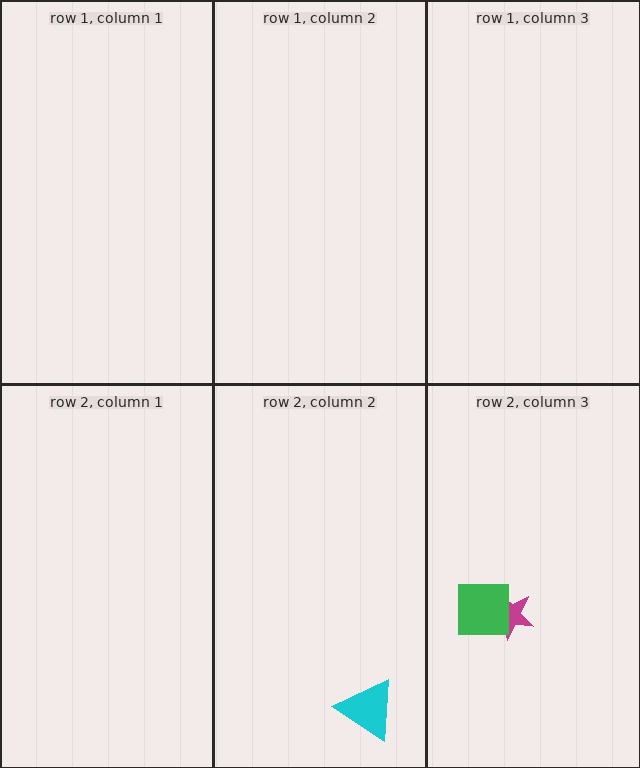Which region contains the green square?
The row 2, column 3 region.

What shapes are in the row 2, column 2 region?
The cyan triangle.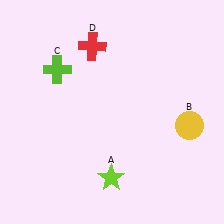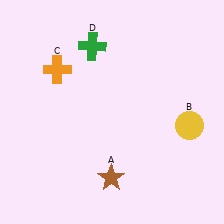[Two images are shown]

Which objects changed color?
A changed from lime to brown. C changed from lime to orange. D changed from red to green.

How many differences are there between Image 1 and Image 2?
There are 3 differences between the two images.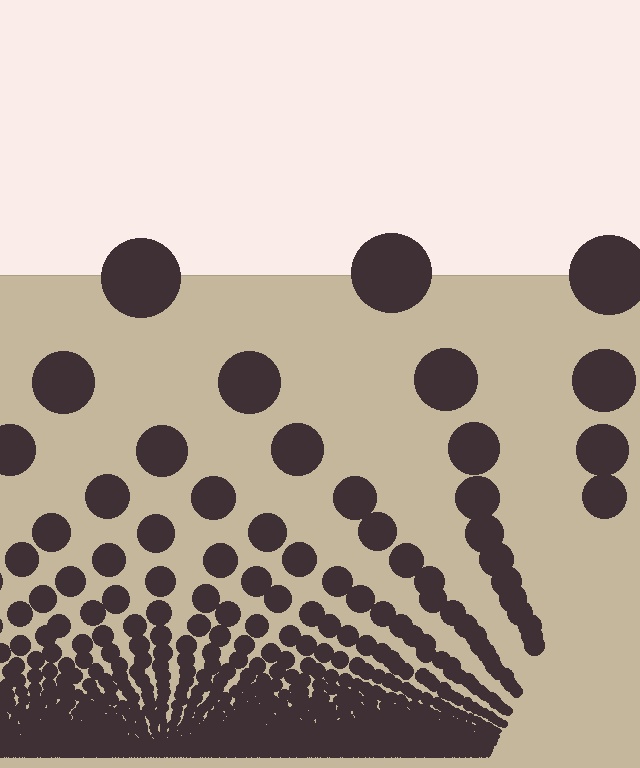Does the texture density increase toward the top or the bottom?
Density increases toward the bottom.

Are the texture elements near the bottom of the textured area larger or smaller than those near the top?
Smaller. The gradient is inverted — elements near the bottom are smaller and denser.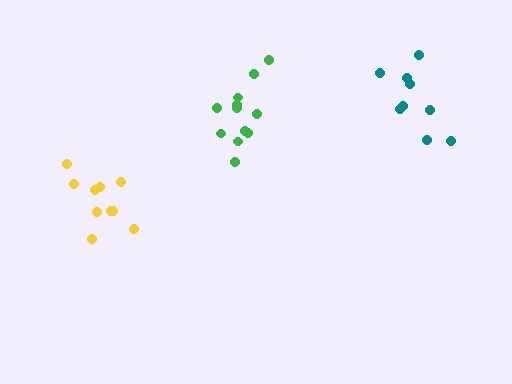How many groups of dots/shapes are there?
There are 3 groups.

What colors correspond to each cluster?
The clusters are colored: green, teal, yellow.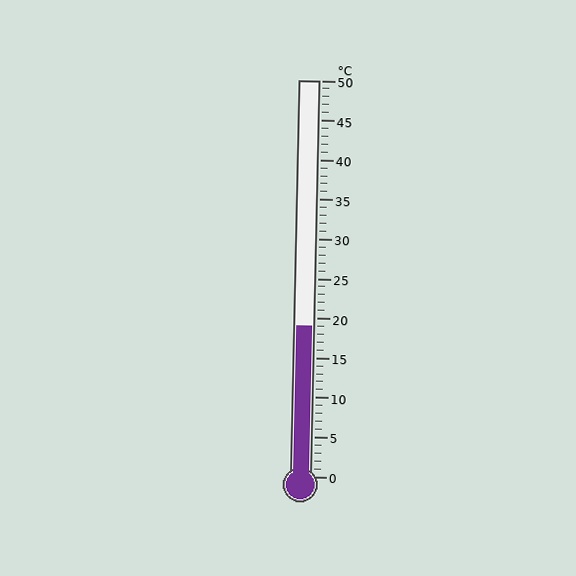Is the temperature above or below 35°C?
The temperature is below 35°C.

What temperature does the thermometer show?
The thermometer shows approximately 19°C.